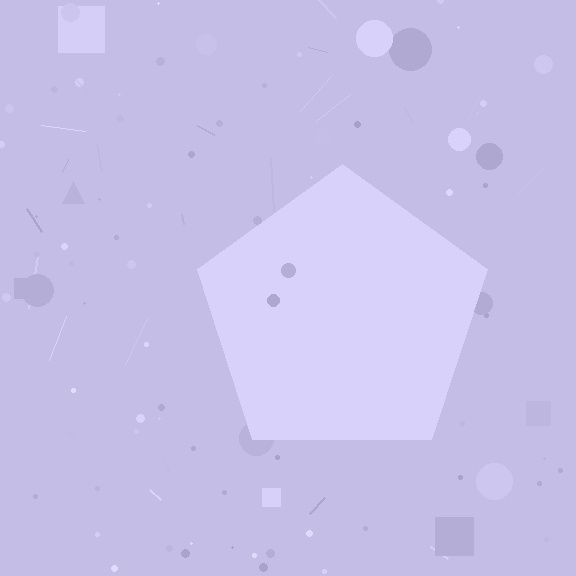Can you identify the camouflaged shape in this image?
The camouflaged shape is a pentagon.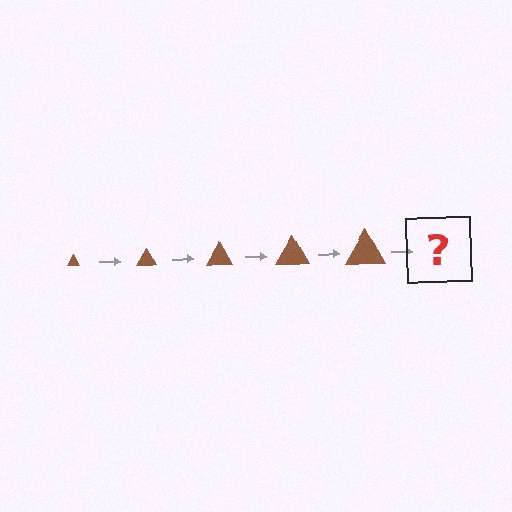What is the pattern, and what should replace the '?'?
The pattern is that the triangle gets progressively larger each step. The '?' should be a brown triangle, larger than the previous one.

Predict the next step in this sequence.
The next step is a brown triangle, larger than the previous one.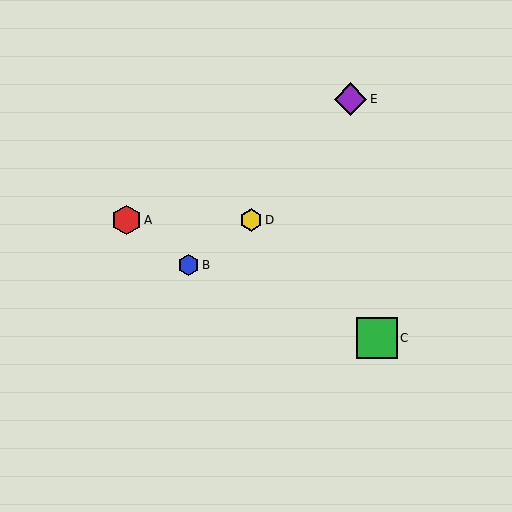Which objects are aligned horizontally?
Objects A, D are aligned horizontally.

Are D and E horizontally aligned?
No, D is at y≈220 and E is at y≈99.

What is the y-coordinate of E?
Object E is at y≈99.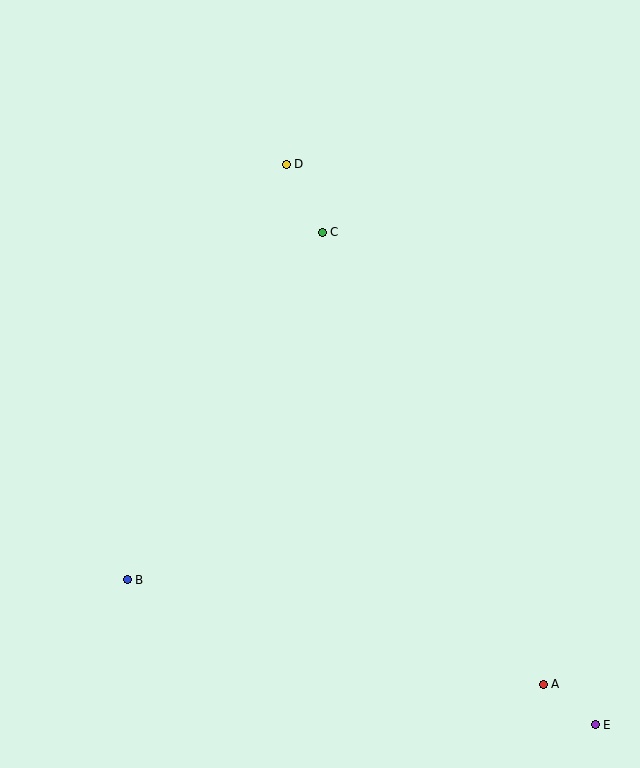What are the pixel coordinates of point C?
Point C is at (322, 232).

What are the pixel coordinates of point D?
Point D is at (286, 164).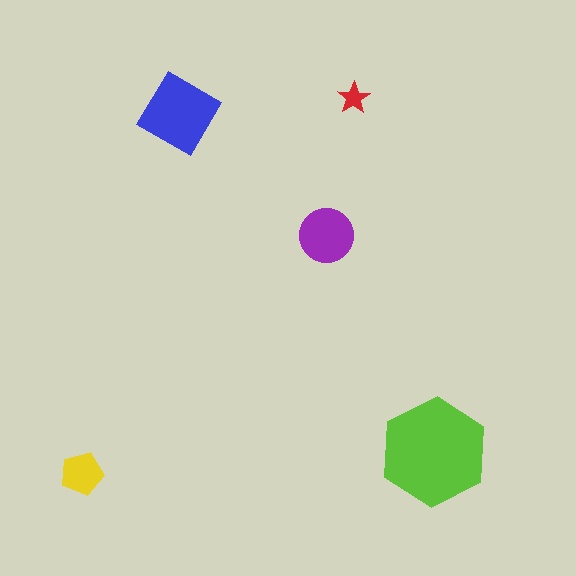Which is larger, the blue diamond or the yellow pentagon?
The blue diamond.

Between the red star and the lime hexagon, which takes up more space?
The lime hexagon.